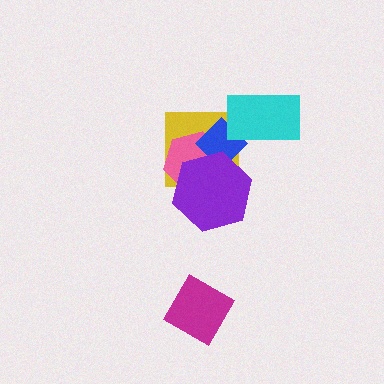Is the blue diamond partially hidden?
Yes, it is partially covered by another shape.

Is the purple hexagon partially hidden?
No, no other shape covers it.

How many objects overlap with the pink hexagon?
3 objects overlap with the pink hexagon.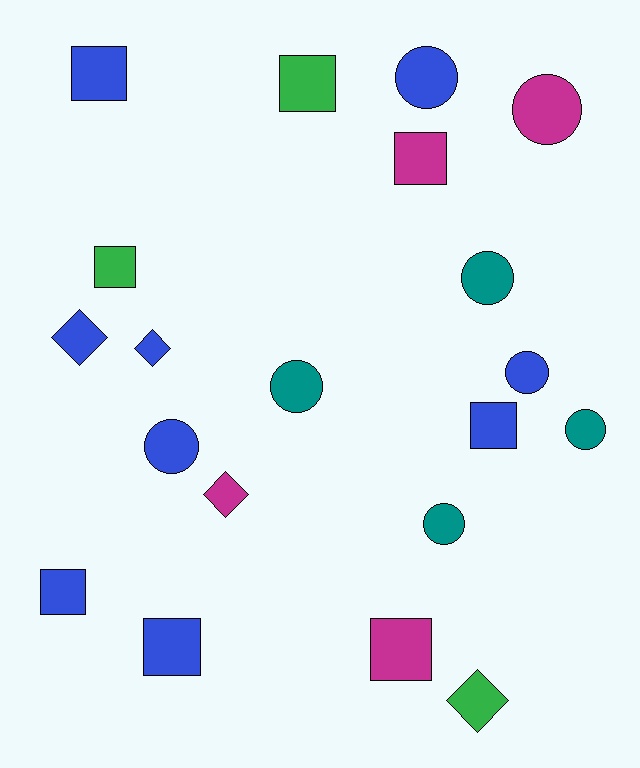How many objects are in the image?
There are 20 objects.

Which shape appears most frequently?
Circle, with 8 objects.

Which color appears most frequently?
Blue, with 9 objects.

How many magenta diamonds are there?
There is 1 magenta diamond.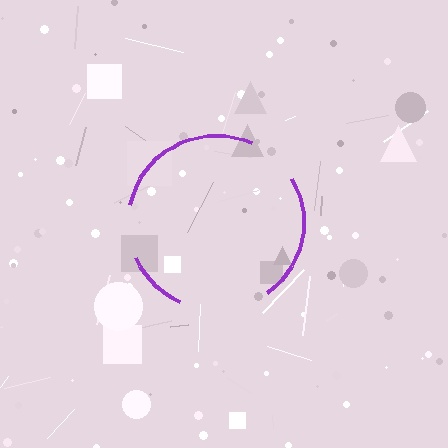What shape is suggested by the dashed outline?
The dashed outline suggests a circle.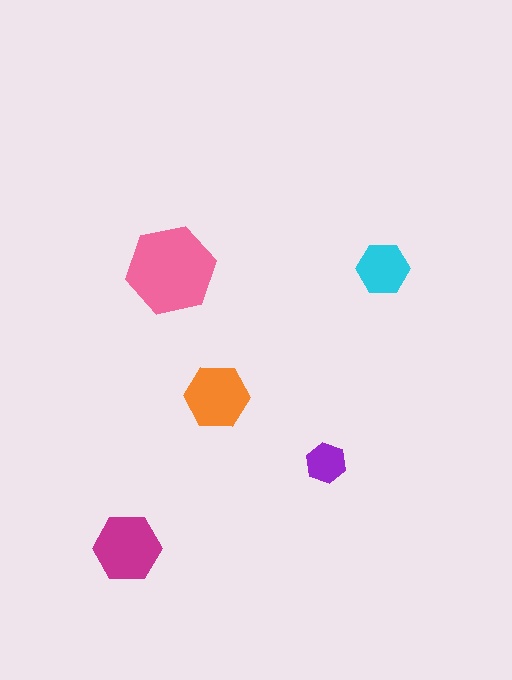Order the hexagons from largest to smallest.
the pink one, the magenta one, the orange one, the cyan one, the purple one.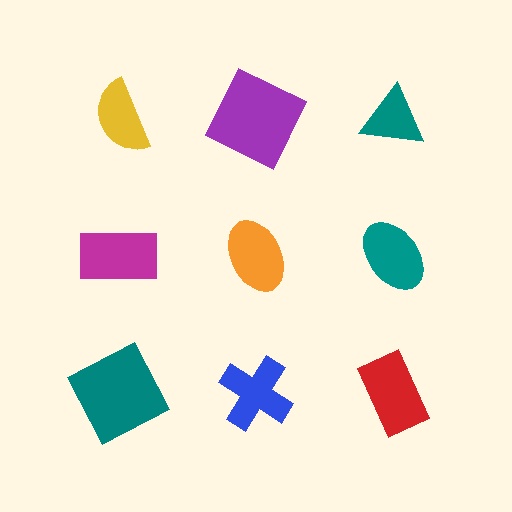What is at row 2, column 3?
A teal ellipse.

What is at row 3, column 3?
A red rectangle.